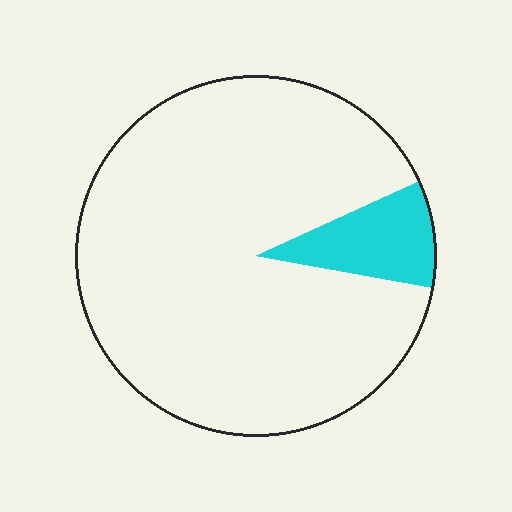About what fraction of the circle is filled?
About one tenth (1/10).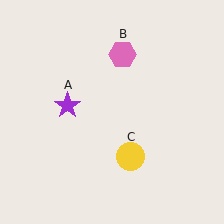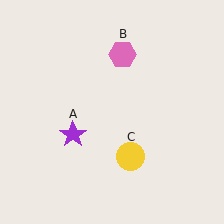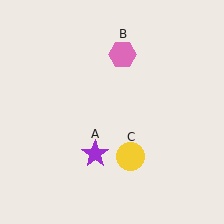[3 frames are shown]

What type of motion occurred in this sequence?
The purple star (object A) rotated counterclockwise around the center of the scene.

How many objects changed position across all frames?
1 object changed position: purple star (object A).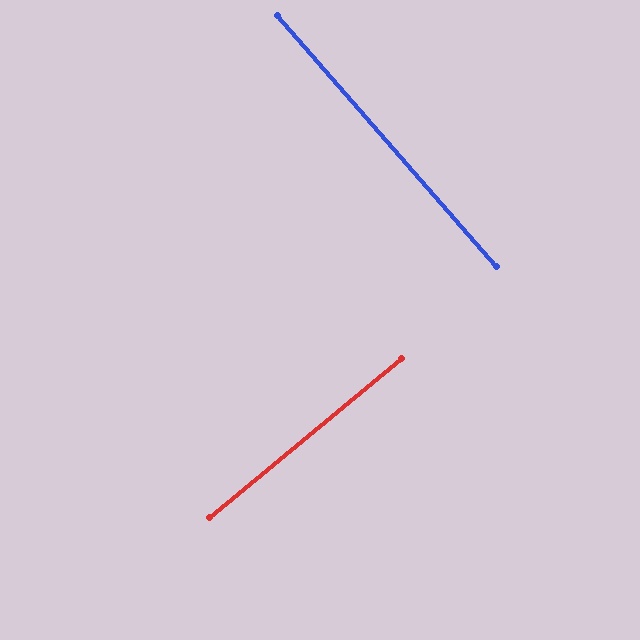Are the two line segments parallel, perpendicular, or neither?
Perpendicular — they meet at approximately 89°.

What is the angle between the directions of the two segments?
Approximately 89 degrees.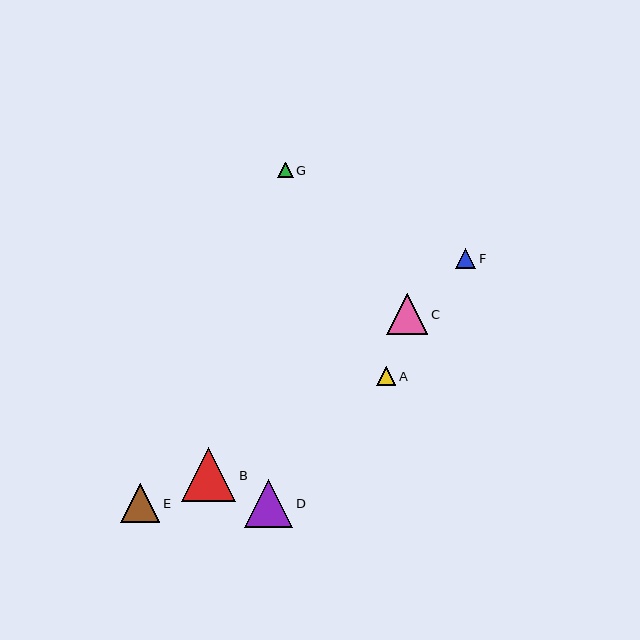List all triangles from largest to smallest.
From largest to smallest: B, D, C, E, F, A, G.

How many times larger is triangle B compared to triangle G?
Triangle B is approximately 3.6 times the size of triangle G.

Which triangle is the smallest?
Triangle G is the smallest with a size of approximately 15 pixels.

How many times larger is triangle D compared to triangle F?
Triangle D is approximately 2.4 times the size of triangle F.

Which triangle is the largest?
Triangle B is the largest with a size of approximately 54 pixels.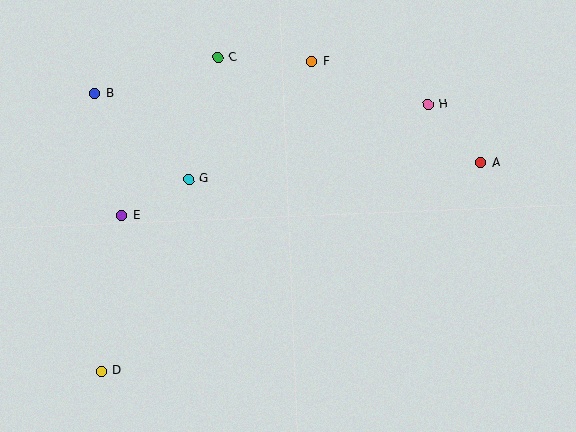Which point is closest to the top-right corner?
Point H is closest to the top-right corner.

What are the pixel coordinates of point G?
Point G is at (188, 179).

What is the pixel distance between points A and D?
The distance between A and D is 432 pixels.